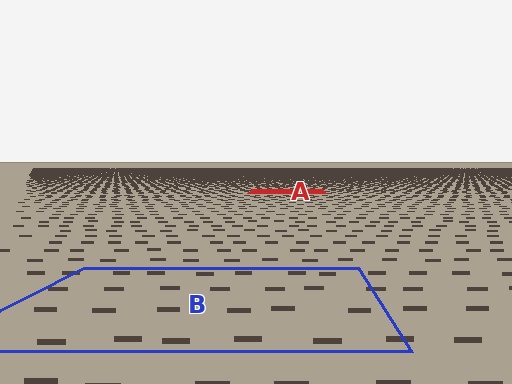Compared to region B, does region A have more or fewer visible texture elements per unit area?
Region A has more texture elements per unit area — they are packed more densely because it is farther away.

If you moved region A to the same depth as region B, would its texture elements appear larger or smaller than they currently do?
They would appear larger. At a closer depth, the same texture elements are projected at a bigger on-screen size.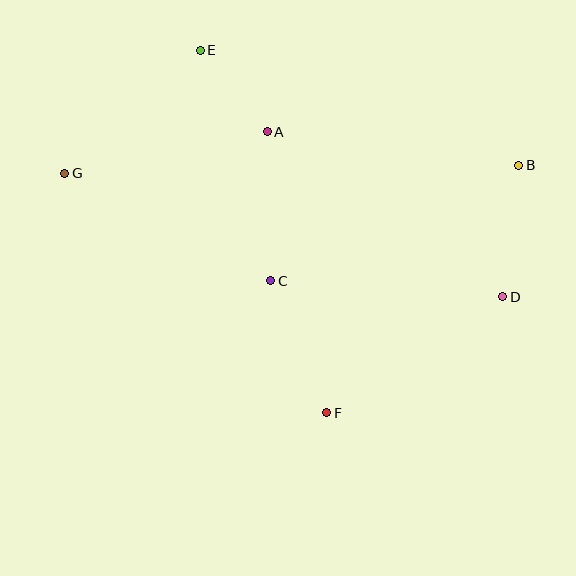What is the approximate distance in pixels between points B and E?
The distance between B and E is approximately 339 pixels.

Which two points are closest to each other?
Points A and E are closest to each other.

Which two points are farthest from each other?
Points D and G are farthest from each other.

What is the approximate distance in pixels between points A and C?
The distance between A and C is approximately 149 pixels.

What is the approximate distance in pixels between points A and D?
The distance between A and D is approximately 288 pixels.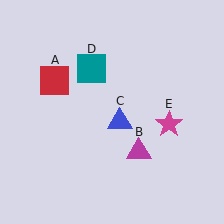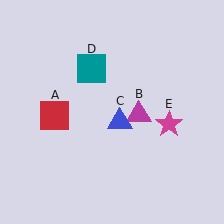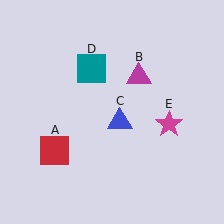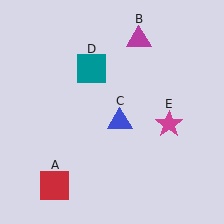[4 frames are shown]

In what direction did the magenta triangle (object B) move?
The magenta triangle (object B) moved up.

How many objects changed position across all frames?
2 objects changed position: red square (object A), magenta triangle (object B).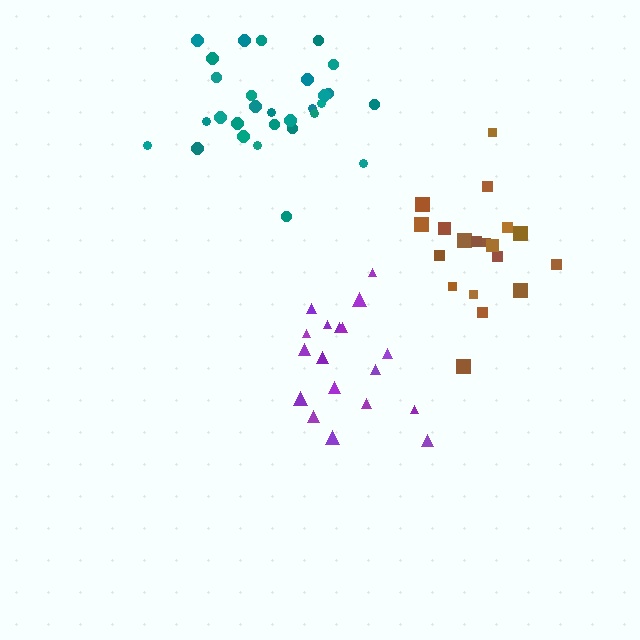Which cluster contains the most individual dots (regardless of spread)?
Teal (29).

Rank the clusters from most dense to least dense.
teal, purple, brown.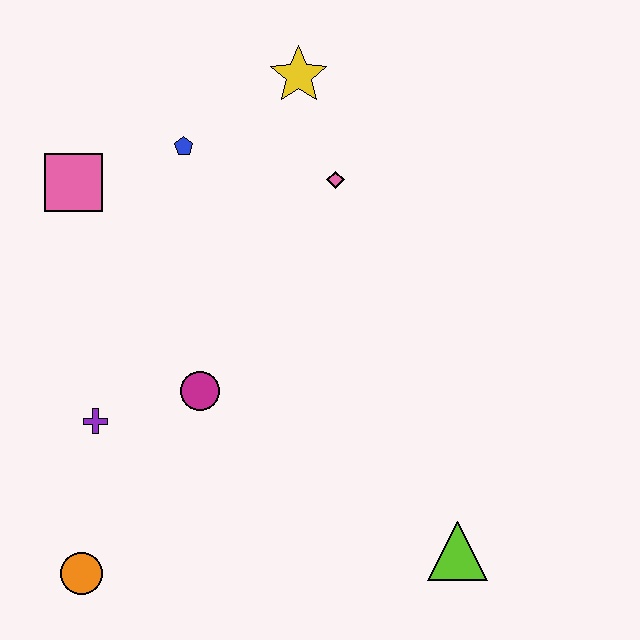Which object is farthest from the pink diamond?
The orange circle is farthest from the pink diamond.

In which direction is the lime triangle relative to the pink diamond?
The lime triangle is below the pink diamond.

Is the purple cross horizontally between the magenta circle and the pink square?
Yes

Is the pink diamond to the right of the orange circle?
Yes